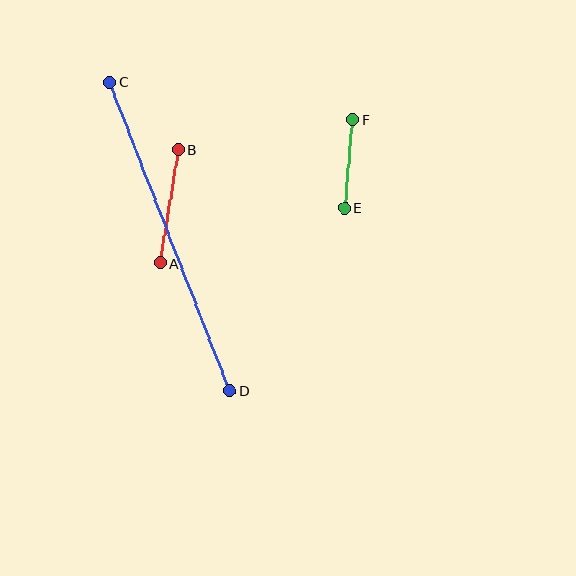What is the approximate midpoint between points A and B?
The midpoint is at approximately (169, 206) pixels.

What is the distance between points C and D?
The distance is approximately 331 pixels.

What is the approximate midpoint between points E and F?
The midpoint is at approximately (349, 164) pixels.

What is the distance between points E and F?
The distance is approximately 89 pixels.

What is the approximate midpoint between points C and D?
The midpoint is at approximately (170, 236) pixels.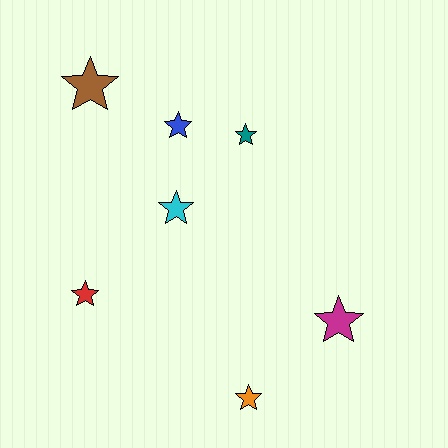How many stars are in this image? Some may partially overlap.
There are 7 stars.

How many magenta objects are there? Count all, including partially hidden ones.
There is 1 magenta object.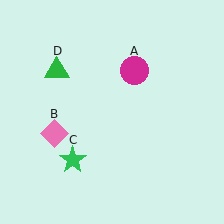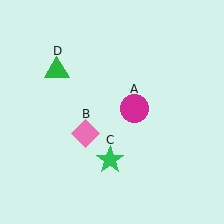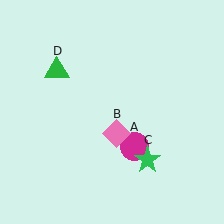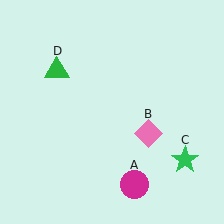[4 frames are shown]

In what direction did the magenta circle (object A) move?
The magenta circle (object A) moved down.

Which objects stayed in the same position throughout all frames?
Green triangle (object D) remained stationary.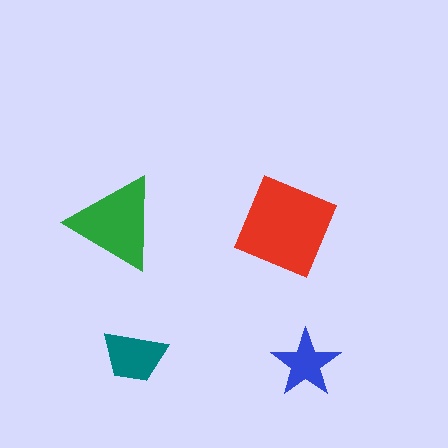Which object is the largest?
The red diamond.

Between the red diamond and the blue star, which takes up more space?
The red diamond.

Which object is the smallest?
The blue star.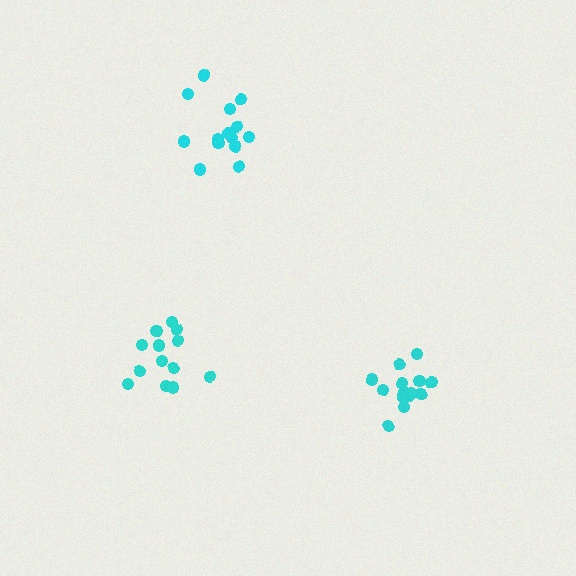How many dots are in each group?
Group 1: 14 dots, Group 2: 14 dots, Group 3: 14 dots (42 total).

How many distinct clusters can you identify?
There are 3 distinct clusters.